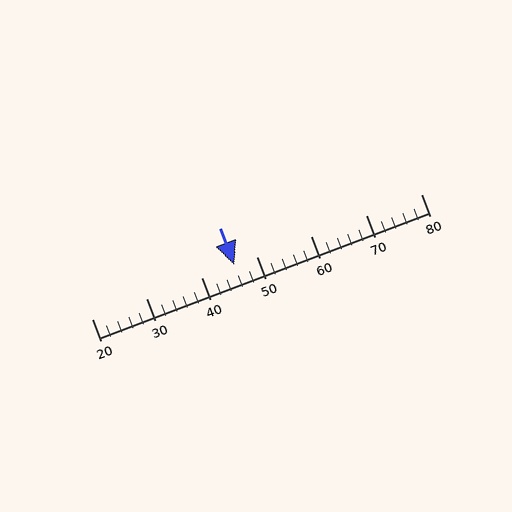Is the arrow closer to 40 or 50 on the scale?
The arrow is closer to 50.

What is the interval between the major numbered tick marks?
The major tick marks are spaced 10 units apart.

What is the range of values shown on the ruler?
The ruler shows values from 20 to 80.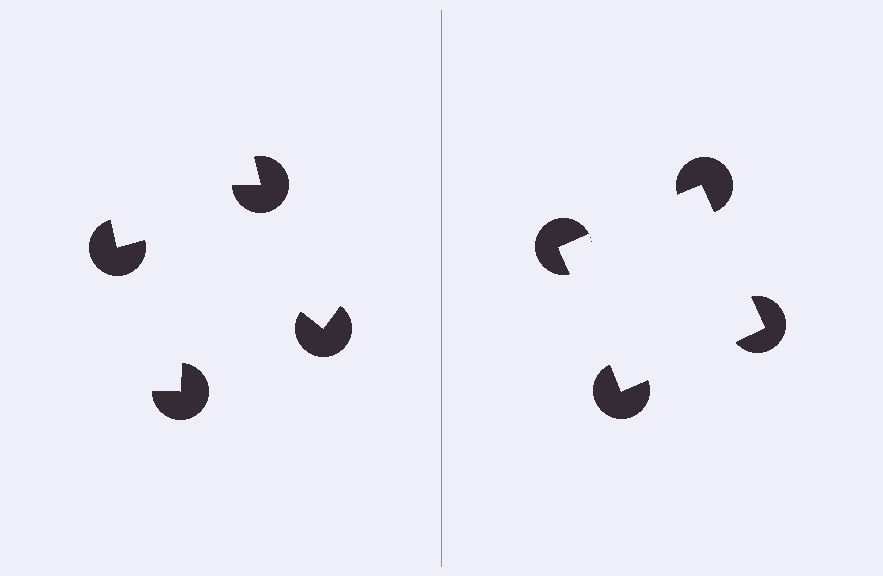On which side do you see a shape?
An illusory square appears on the right side. On the left side the wedge cuts are rotated, so no coherent shape forms.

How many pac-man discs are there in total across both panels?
8 — 4 on each side.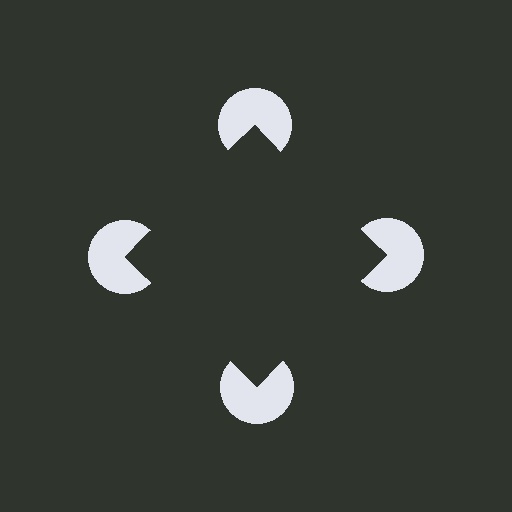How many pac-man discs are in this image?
There are 4 — one at each vertex of the illusory square.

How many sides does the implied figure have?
4 sides.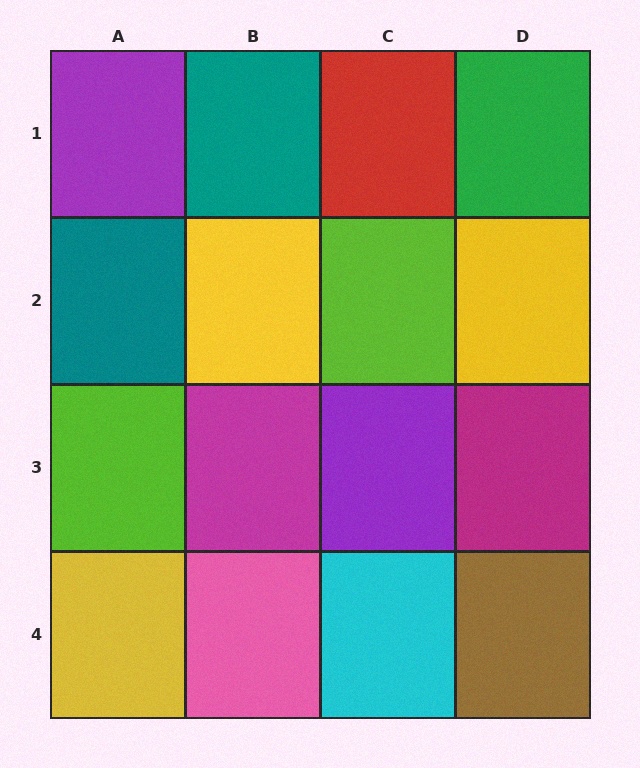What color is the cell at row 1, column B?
Teal.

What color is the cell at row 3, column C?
Purple.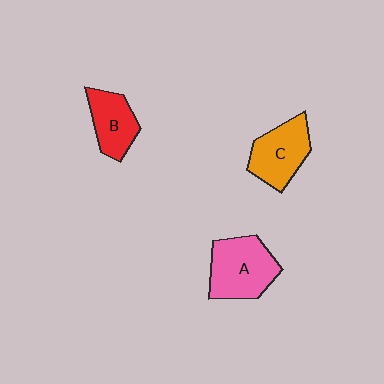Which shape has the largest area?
Shape A (pink).